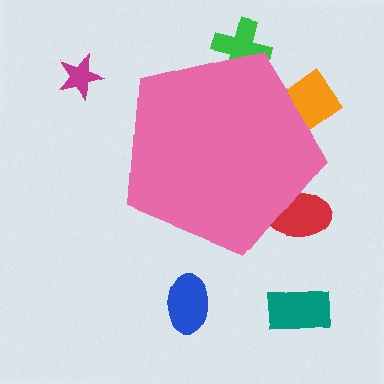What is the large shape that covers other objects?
A pink pentagon.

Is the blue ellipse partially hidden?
No, the blue ellipse is fully visible.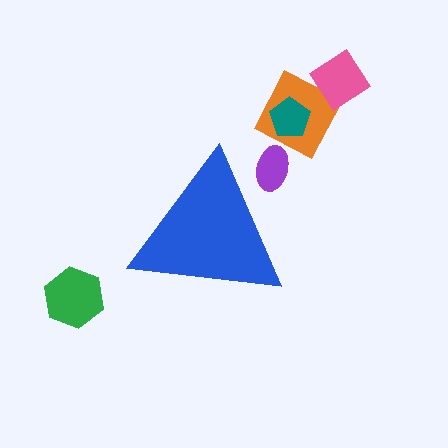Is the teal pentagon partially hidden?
No, the teal pentagon is fully visible.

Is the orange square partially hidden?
No, the orange square is fully visible.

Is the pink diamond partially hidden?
No, the pink diamond is fully visible.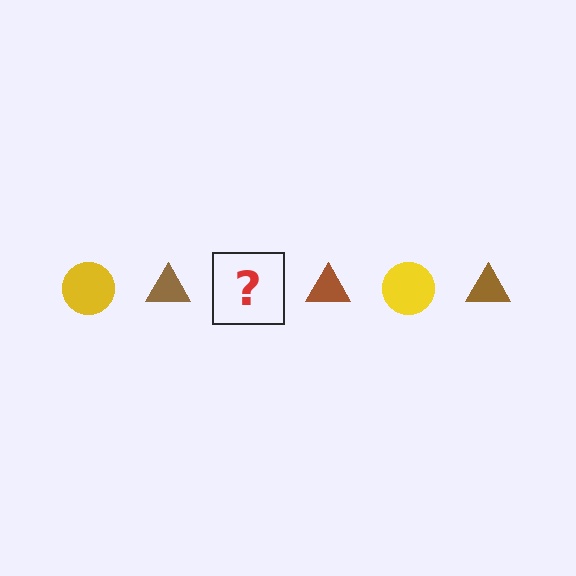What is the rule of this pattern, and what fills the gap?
The rule is that the pattern alternates between yellow circle and brown triangle. The gap should be filled with a yellow circle.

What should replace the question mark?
The question mark should be replaced with a yellow circle.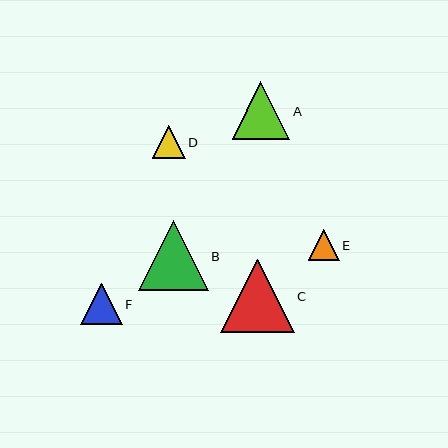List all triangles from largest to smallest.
From largest to smallest: C, B, A, F, D, E.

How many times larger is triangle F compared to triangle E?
Triangle F is approximately 1.3 times the size of triangle E.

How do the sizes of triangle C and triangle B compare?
Triangle C and triangle B are approximately the same size.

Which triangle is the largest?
Triangle C is the largest with a size of approximately 74 pixels.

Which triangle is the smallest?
Triangle E is the smallest with a size of approximately 31 pixels.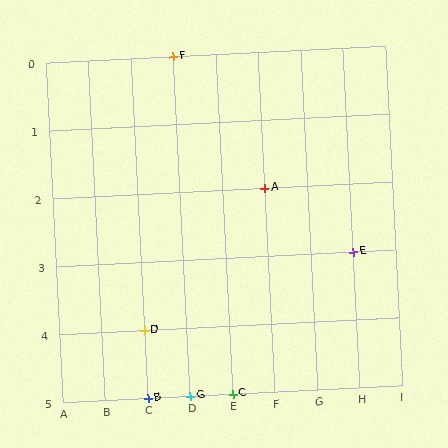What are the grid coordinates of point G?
Point G is at grid coordinates (D, 5).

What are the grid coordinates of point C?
Point C is at grid coordinates (E, 5).